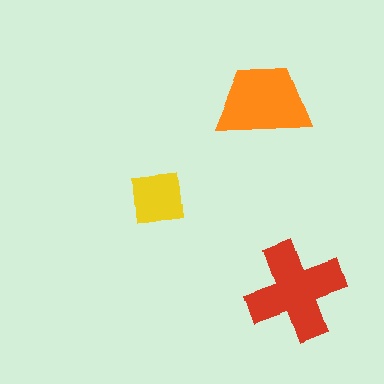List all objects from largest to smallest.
The red cross, the orange trapezoid, the yellow square.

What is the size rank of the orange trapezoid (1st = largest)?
2nd.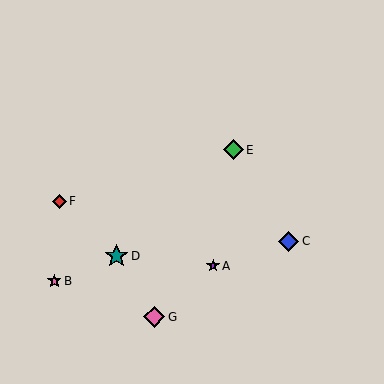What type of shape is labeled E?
Shape E is a green diamond.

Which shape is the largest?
The teal star (labeled D) is the largest.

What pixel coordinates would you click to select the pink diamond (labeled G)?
Click at (154, 317) to select the pink diamond G.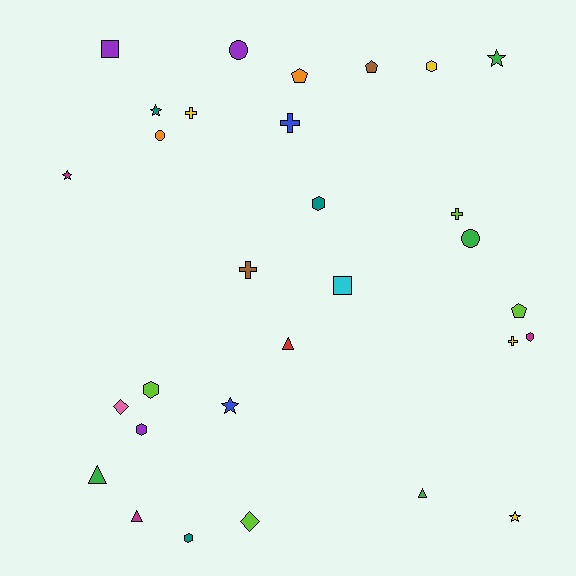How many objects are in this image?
There are 30 objects.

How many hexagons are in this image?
There are 6 hexagons.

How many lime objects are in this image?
There are 4 lime objects.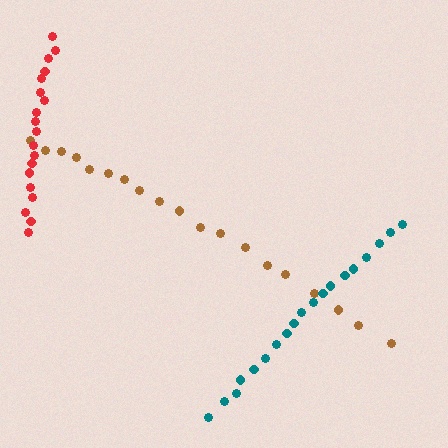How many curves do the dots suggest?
There are 3 distinct paths.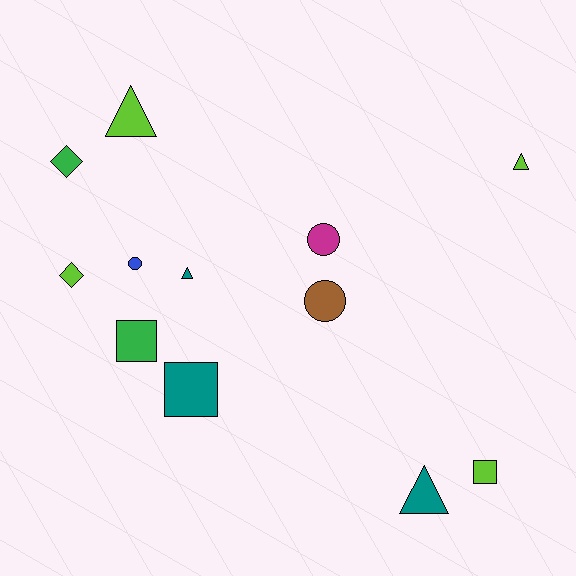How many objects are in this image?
There are 12 objects.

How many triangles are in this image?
There are 4 triangles.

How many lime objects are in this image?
There are 4 lime objects.